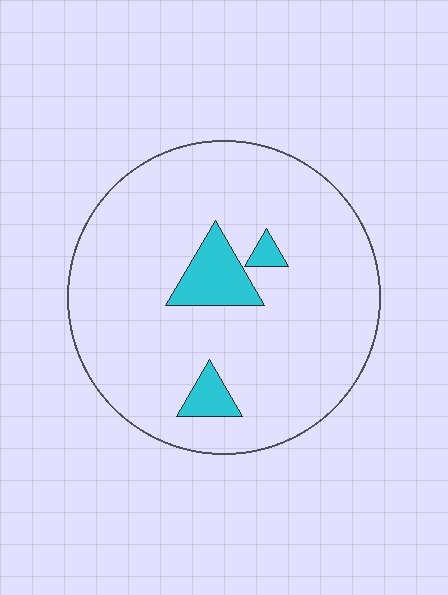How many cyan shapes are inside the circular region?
3.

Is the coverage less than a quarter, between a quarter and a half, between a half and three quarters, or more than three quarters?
Less than a quarter.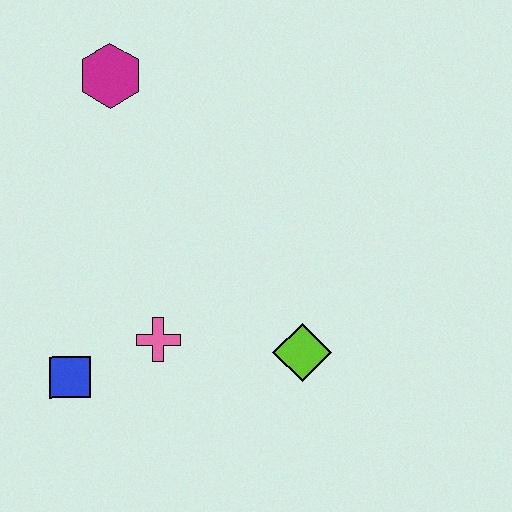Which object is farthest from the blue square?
The magenta hexagon is farthest from the blue square.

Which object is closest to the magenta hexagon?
The pink cross is closest to the magenta hexagon.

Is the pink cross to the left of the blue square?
No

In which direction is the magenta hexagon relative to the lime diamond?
The magenta hexagon is above the lime diamond.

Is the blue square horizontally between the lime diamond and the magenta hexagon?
No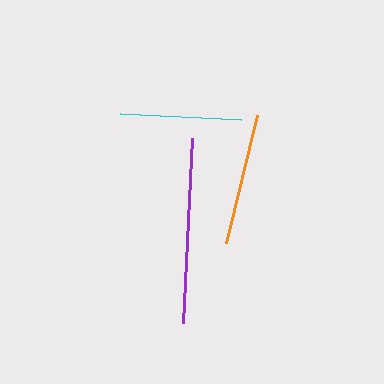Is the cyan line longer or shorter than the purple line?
The purple line is longer than the cyan line.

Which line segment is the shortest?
The cyan line is the shortest at approximately 121 pixels.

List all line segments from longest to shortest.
From longest to shortest: purple, orange, cyan.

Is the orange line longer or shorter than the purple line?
The purple line is longer than the orange line.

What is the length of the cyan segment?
The cyan segment is approximately 121 pixels long.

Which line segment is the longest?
The purple line is the longest at approximately 185 pixels.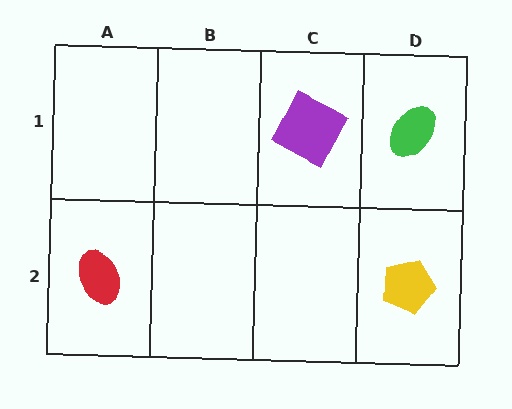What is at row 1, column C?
A purple square.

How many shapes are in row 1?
2 shapes.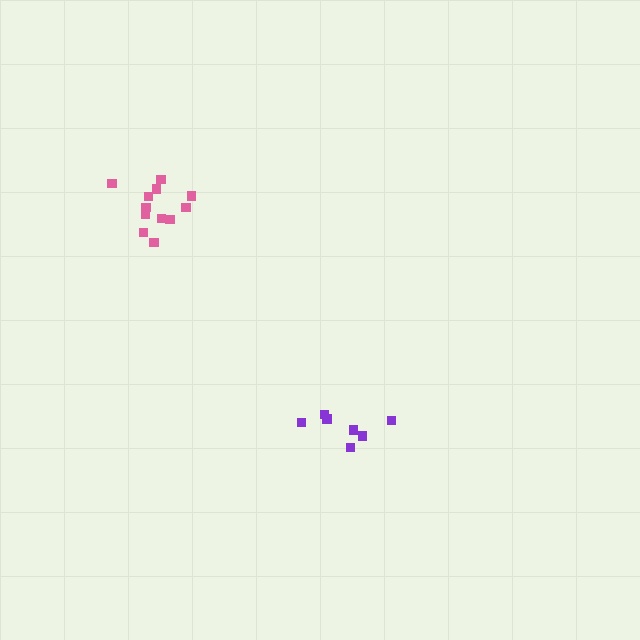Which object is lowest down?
The purple cluster is bottommost.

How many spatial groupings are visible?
There are 2 spatial groupings.